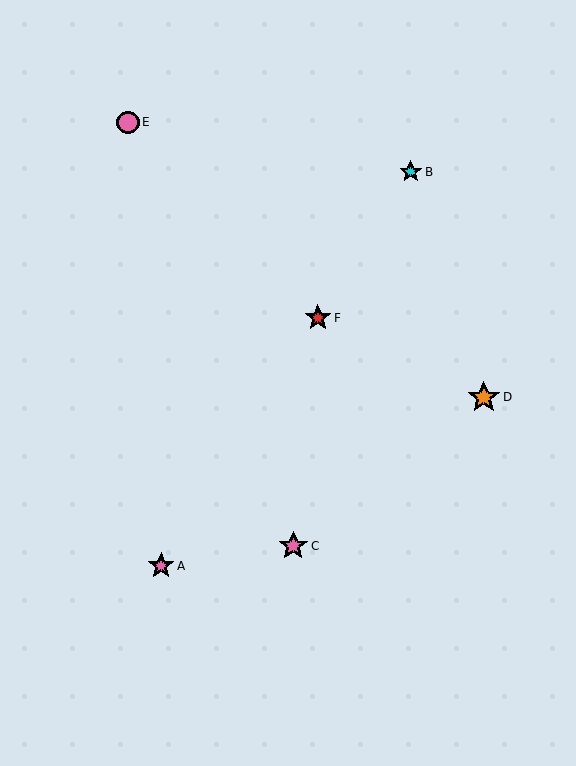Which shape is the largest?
The orange star (labeled D) is the largest.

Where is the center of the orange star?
The center of the orange star is at (484, 397).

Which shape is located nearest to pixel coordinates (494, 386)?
The orange star (labeled D) at (484, 397) is nearest to that location.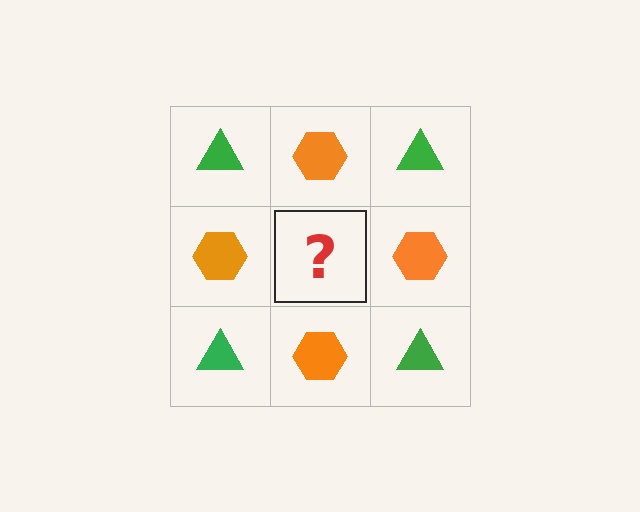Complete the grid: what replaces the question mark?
The question mark should be replaced with a green triangle.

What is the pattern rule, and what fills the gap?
The rule is that it alternates green triangle and orange hexagon in a checkerboard pattern. The gap should be filled with a green triangle.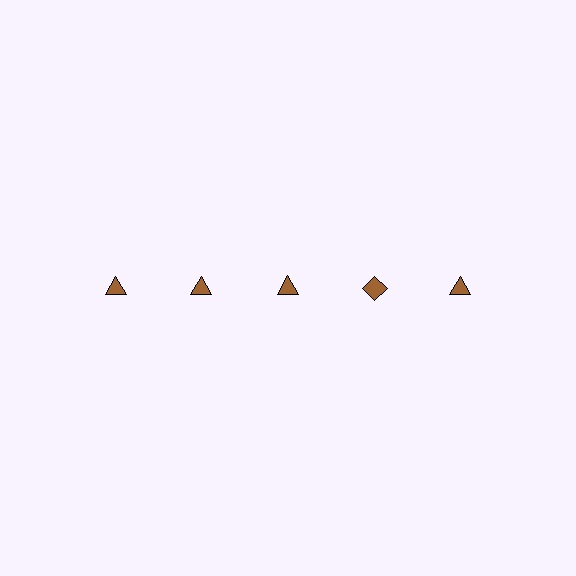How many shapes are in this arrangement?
There are 5 shapes arranged in a grid pattern.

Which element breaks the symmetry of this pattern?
The brown diamond in the top row, second from right column breaks the symmetry. All other shapes are brown triangles.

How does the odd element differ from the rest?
It has a different shape: diamond instead of triangle.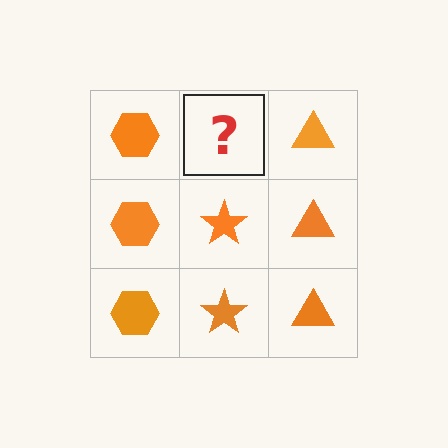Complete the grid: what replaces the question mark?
The question mark should be replaced with an orange star.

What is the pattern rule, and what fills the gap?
The rule is that each column has a consistent shape. The gap should be filled with an orange star.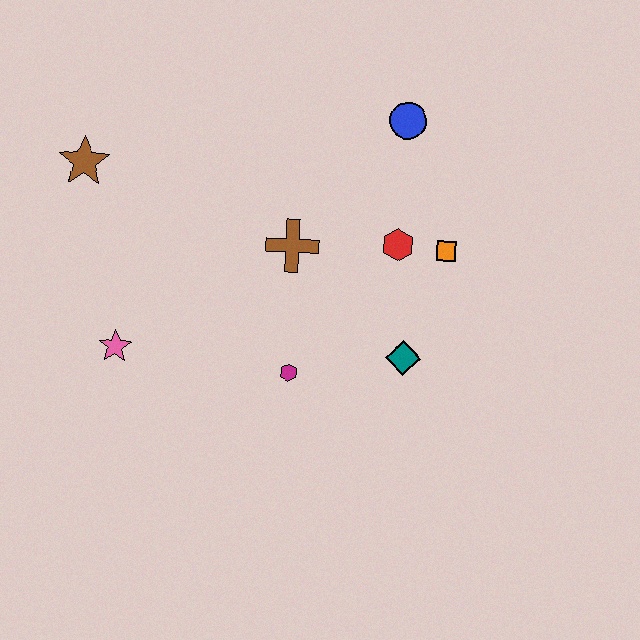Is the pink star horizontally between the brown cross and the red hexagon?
No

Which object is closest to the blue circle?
The red hexagon is closest to the blue circle.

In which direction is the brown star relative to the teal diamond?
The brown star is to the left of the teal diamond.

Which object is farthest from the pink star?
The blue circle is farthest from the pink star.